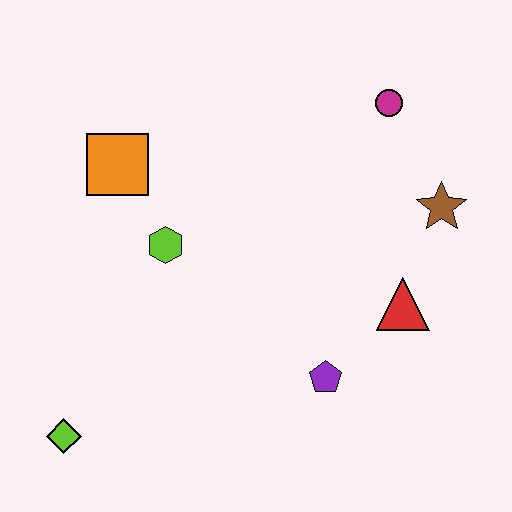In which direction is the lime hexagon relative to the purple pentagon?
The lime hexagon is to the left of the purple pentagon.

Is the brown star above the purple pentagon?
Yes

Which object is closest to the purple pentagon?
The red triangle is closest to the purple pentagon.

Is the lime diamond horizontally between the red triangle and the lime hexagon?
No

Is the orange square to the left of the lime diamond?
No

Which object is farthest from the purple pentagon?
The orange square is farthest from the purple pentagon.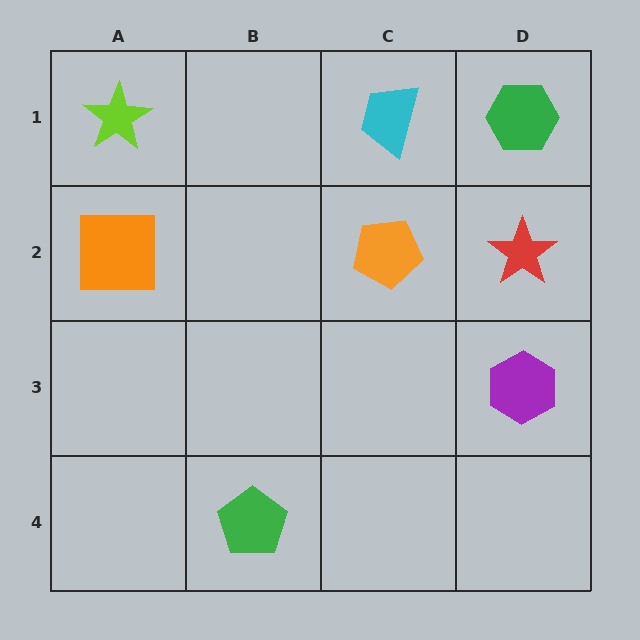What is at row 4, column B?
A green pentagon.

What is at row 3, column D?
A purple hexagon.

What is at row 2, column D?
A red star.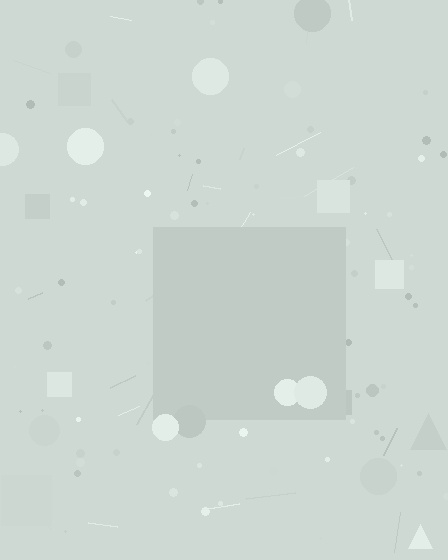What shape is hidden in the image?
A square is hidden in the image.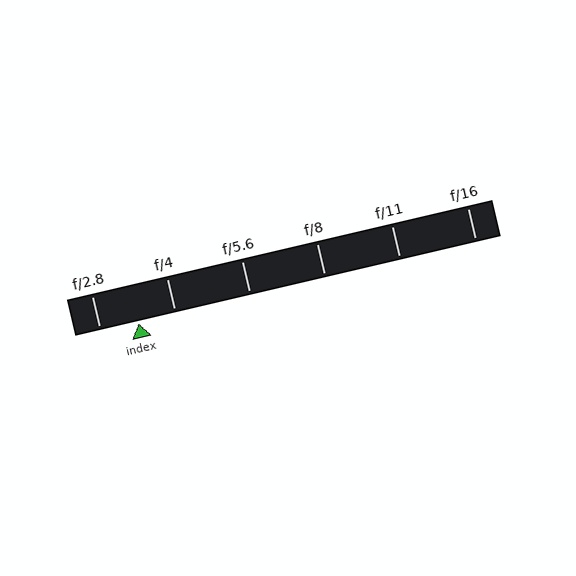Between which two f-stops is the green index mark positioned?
The index mark is between f/2.8 and f/4.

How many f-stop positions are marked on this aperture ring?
There are 6 f-stop positions marked.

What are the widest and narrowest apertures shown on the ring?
The widest aperture shown is f/2.8 and the narrowest is f/16.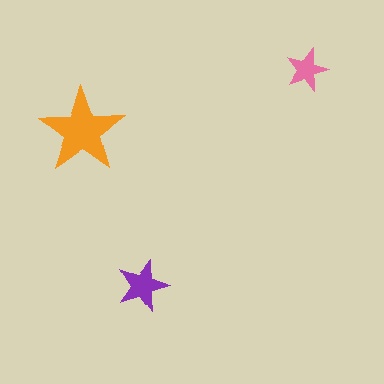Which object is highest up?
The pink star is topmost.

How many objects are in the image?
There are 3 objects in the image.